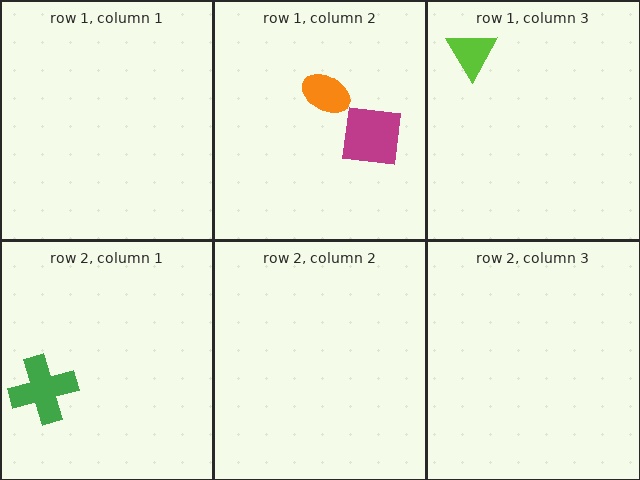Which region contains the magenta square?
The row 1, column 2 region.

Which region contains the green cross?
The row 2, column 1 region.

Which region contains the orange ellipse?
The row 1, column 2 region.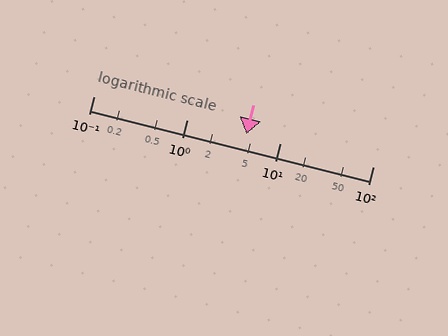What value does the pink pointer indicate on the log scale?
The pointer indicates approximately 4.4.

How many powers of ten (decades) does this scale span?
The scale spans 3 decades, from 0.1 to 100.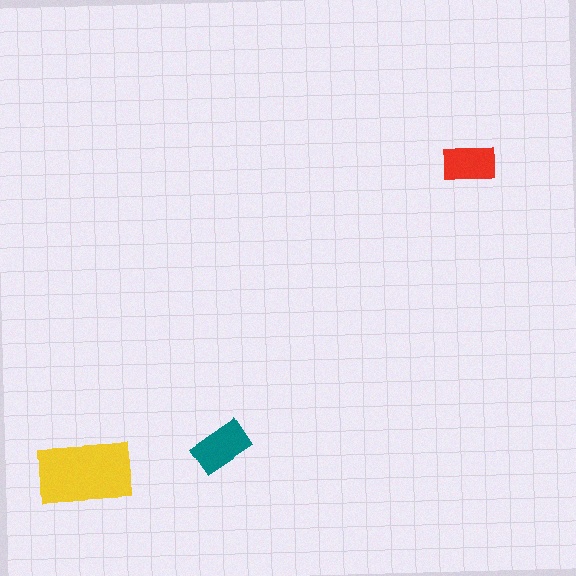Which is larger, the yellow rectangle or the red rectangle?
The yellow one.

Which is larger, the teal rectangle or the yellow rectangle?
The yellow one.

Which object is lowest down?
The yellow rectangle is bottommost.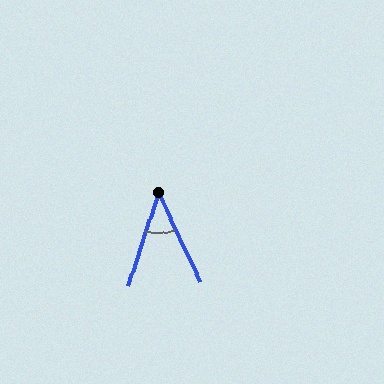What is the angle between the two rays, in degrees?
Approximately 43 degrees.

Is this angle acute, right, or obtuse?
It is acute.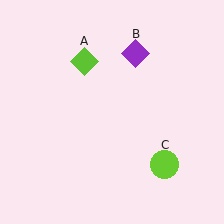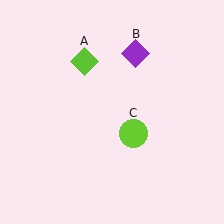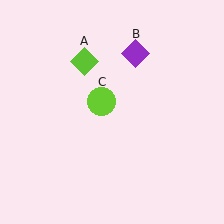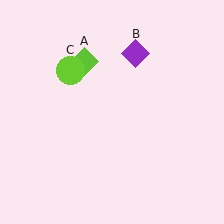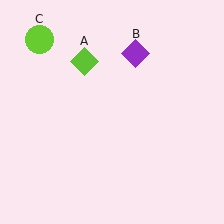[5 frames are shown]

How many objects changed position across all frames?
1 object changed position: lime circle (object C).